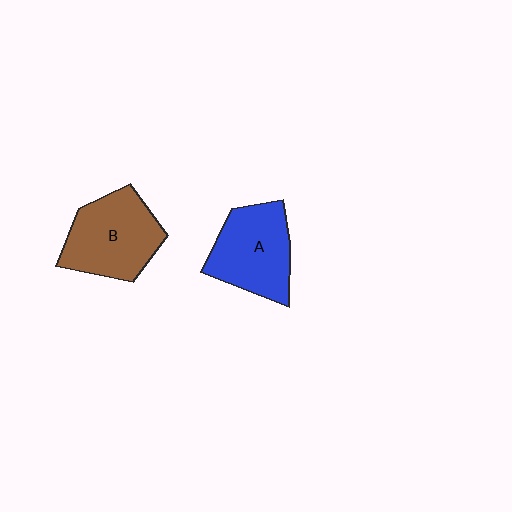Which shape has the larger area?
Shape B (brown).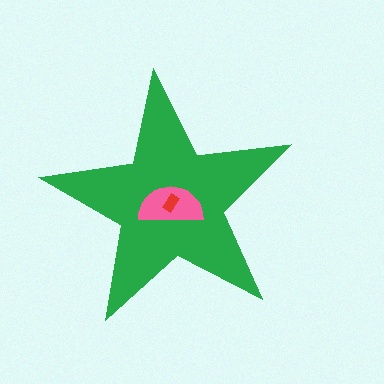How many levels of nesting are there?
3.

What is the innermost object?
The red rectangle.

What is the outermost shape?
The green star.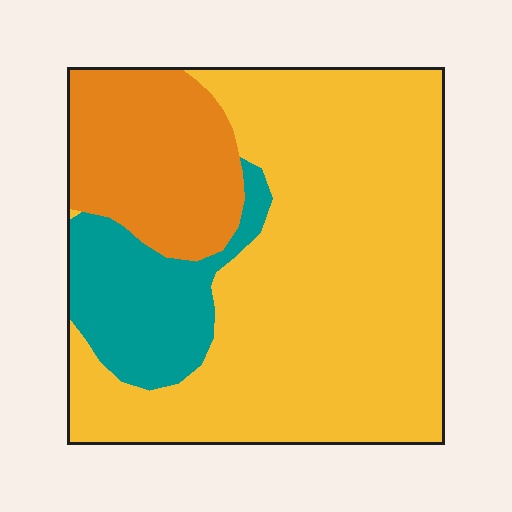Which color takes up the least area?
Teal, at roughly 15%.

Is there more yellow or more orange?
Yellow.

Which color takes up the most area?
Yellow, at roughly 65%.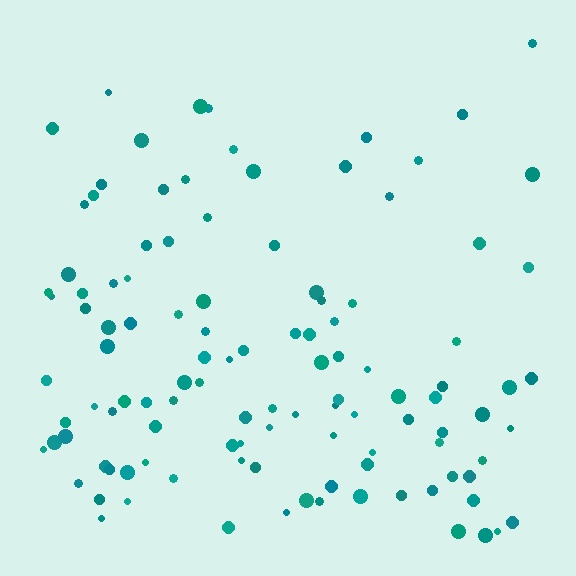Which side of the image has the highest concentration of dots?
The bottom.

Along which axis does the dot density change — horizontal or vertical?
Vertical.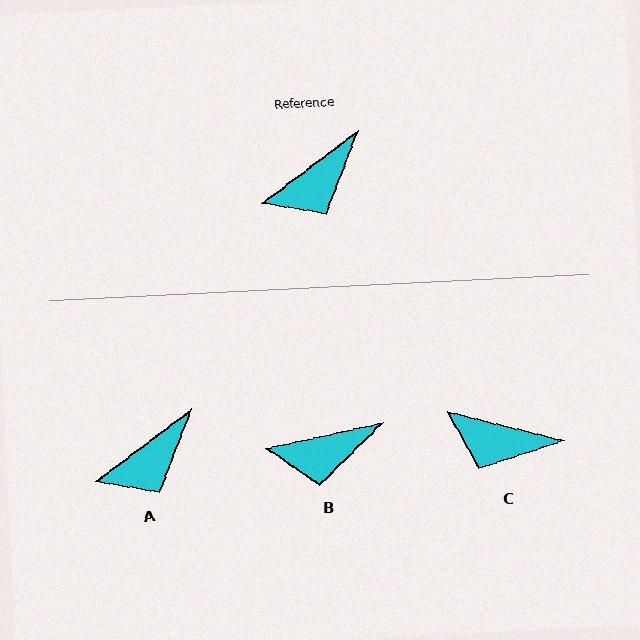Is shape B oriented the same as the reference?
No, it is off by about 25 degrees.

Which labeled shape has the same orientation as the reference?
A.